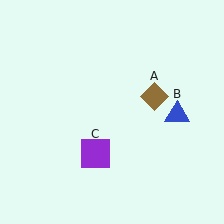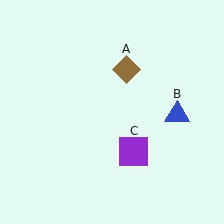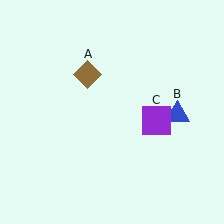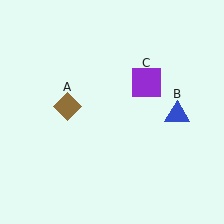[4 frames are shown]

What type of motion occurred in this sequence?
The brown diamond (object A), purple square (object C) rotated counterclockwise around the center of the scene.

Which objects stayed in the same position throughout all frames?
Blue triangle (object B) remained stationary.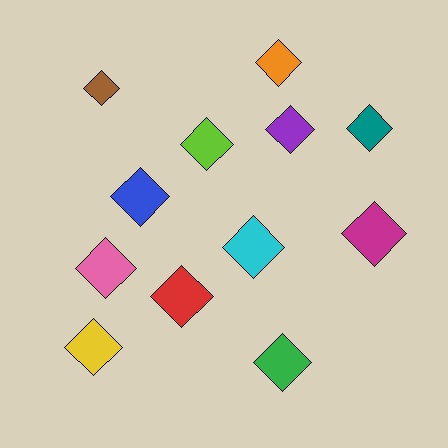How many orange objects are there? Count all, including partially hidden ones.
There is 1 orange object.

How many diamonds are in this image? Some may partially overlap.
There are 12 diamonds.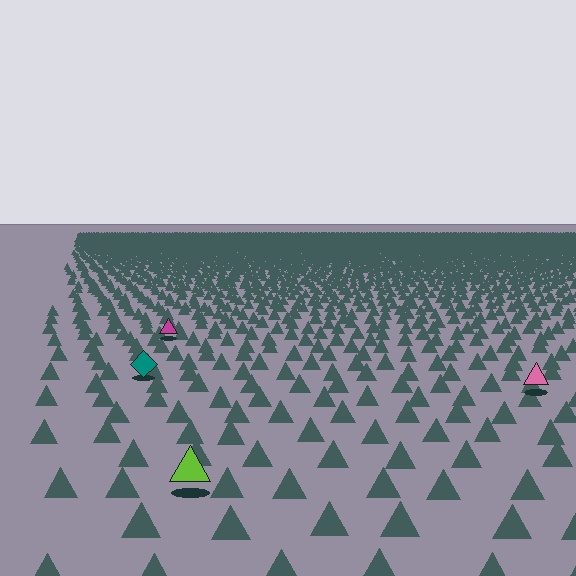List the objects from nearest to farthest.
From nearest to farthest: the lime triangle, the pink triangle, the teal diamond, the magenta triangle.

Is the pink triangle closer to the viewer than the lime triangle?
No. The lime triangle is closer — you can tell from the texture gradient: the ground texture is coarser near it.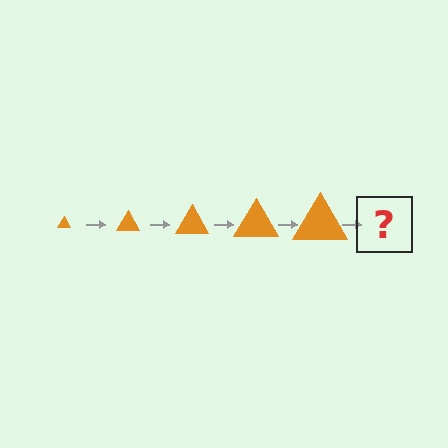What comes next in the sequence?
The next element should be an orange triangle, larger than the previous one.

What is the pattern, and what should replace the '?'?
The pattern is that the triangle gets progressively larger each step. The '?' should be an orange triangle, larger than the previous one.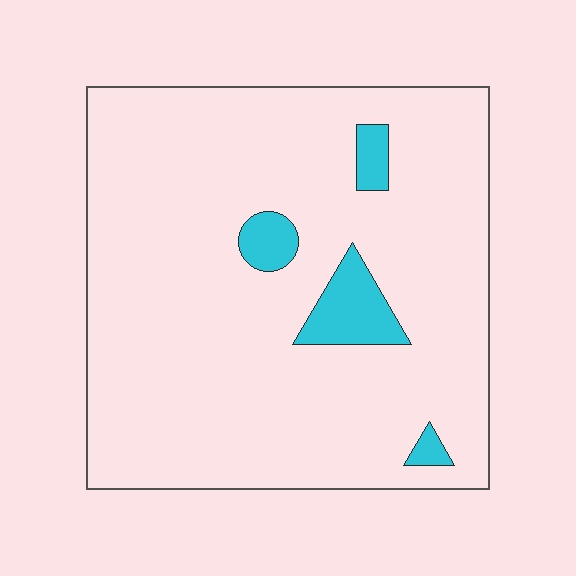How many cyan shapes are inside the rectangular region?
4.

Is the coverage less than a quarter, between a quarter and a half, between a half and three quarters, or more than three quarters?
Less than a quarter.